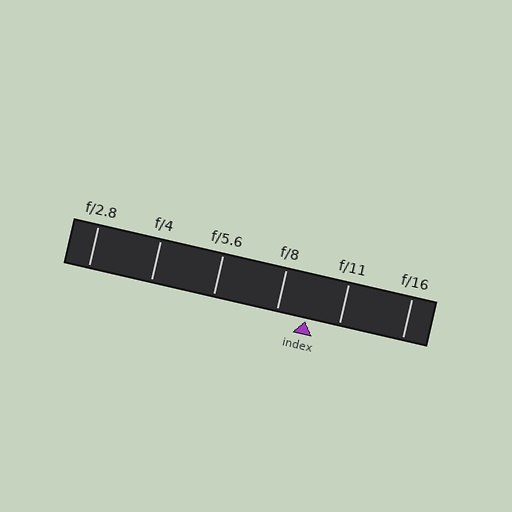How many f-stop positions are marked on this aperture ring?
There are 6 f-stop positions marked.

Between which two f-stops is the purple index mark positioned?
The index mark is between f/8 and f/11.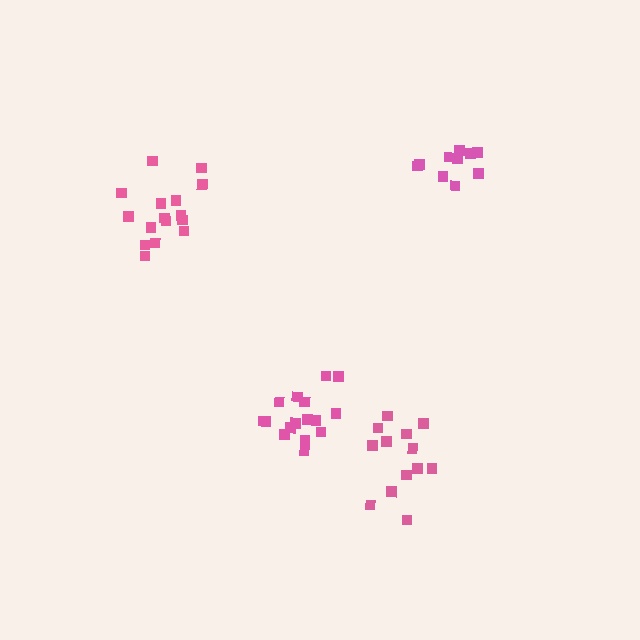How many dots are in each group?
Group 1: 16 dots, Group 2: 10 dots, Group 3: 13 dots, Group 4: 16 dots (55 total).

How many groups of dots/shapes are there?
There are 4 groups.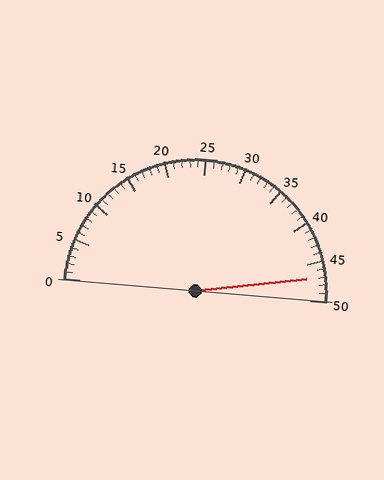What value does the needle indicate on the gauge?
The needle indicates approximately 47.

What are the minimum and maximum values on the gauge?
The gauge ranges from 0 to 50.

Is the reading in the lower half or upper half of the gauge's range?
The reading is in the upper half of the range (0 to 50).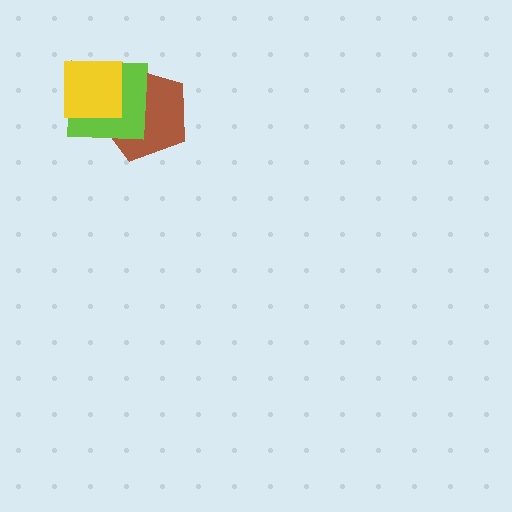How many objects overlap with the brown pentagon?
2 objects overlap with the brown pentagon.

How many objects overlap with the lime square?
2 objects overlap with the lime square.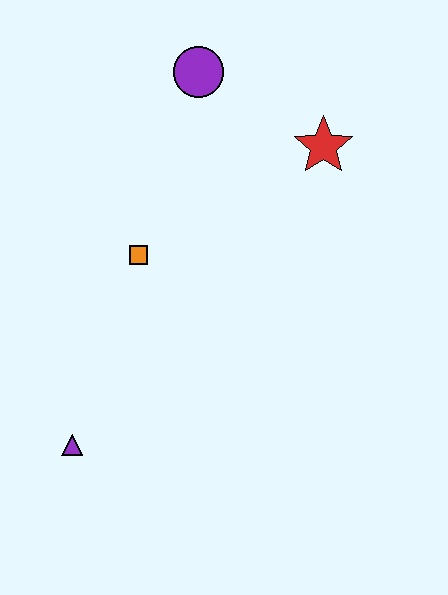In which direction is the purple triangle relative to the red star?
The purple triangle is below the red star.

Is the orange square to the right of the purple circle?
No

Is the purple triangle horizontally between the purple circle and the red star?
No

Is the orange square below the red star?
Yes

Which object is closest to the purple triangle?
The orange square is closest to the purple triangle.